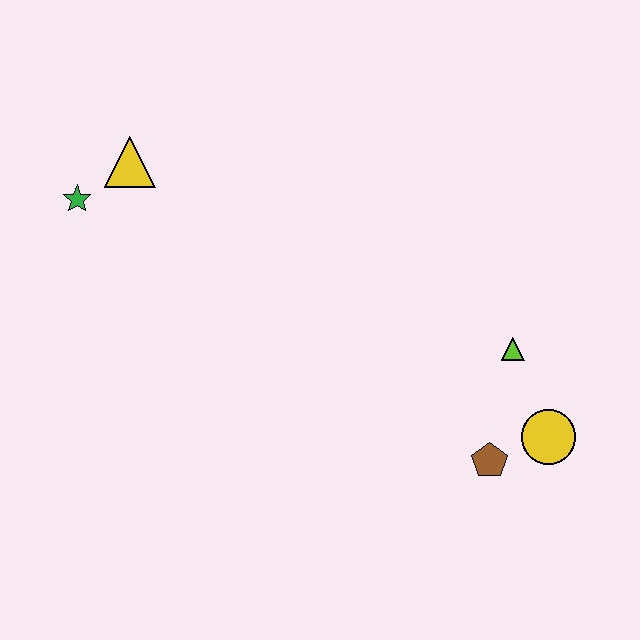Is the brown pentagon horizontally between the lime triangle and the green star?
Yes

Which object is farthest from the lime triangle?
The green star is farthest from the lime triangle.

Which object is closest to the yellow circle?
The brown pentagon is closest to the yellow circle.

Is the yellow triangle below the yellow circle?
No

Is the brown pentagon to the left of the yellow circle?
Yes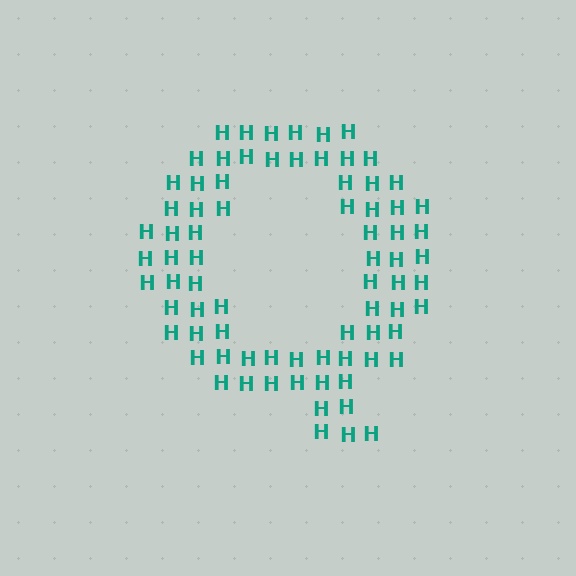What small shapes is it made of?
It is made of small letter H's.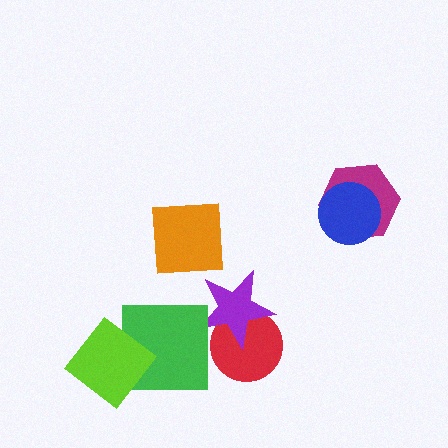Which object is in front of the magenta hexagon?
The blue circle is in front of the magenta hexagon.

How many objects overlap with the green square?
1 object overlaps with the green square.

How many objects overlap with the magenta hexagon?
1 object overlaps with the magenta hexagon.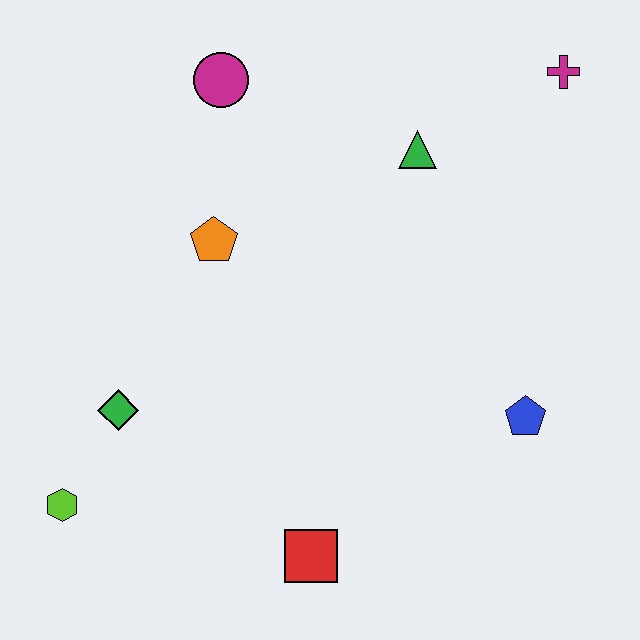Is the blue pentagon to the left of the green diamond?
No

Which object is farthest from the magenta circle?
The red square is farthest from the magenta circle.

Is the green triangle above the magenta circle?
No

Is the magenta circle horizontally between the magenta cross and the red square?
No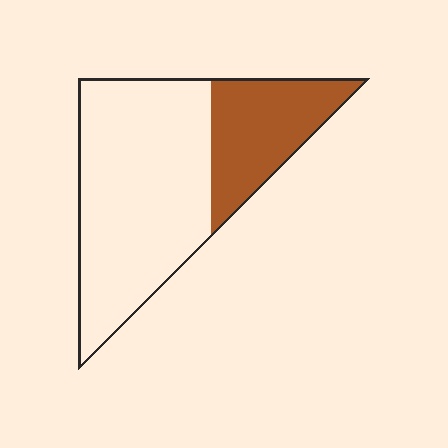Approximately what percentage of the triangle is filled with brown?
Approximately 30%.